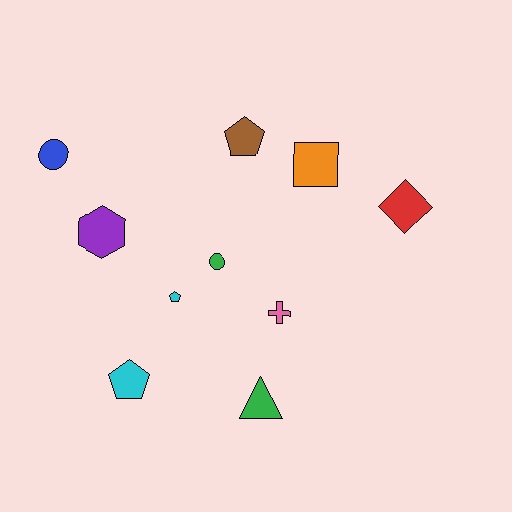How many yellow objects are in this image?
There are no yellow objects.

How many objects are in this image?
There are 10 objects.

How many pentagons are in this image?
There are 3 pentagons.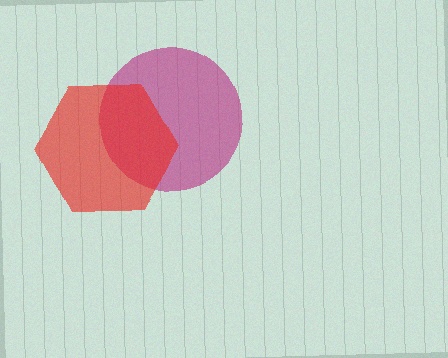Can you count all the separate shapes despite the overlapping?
Yes, there are 2 separate shapes.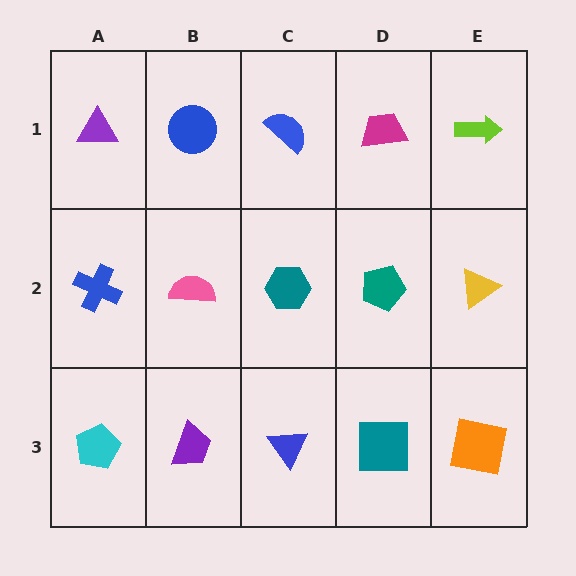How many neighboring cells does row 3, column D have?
3.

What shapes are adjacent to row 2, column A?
A purple triangle (row 1, column A), a cyan pentagon (row 3, column A), a pink semicircle (row 2, column B).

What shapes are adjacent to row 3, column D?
A teal pentagon (row 2, column D), a blue triangle (row 3, column C), an orange square (row 3, column E).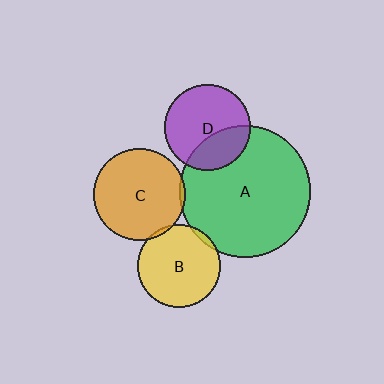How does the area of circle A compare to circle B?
Approximately 2.5 times.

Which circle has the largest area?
Circle A (green).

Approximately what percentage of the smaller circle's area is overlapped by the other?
Approximately 30%.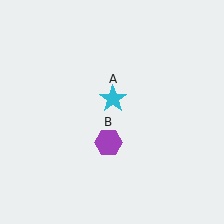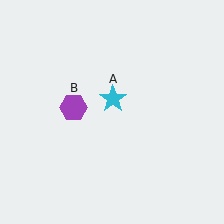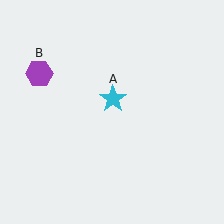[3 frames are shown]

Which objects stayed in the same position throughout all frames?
Cyan star (object A) remained stationary.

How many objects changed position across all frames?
1 object changed position: purple hexagon (object B).